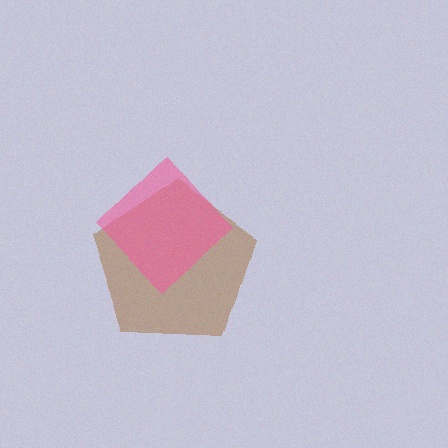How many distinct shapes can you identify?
There are 2 distinct shapes: a brown pentagon, a pink diamond.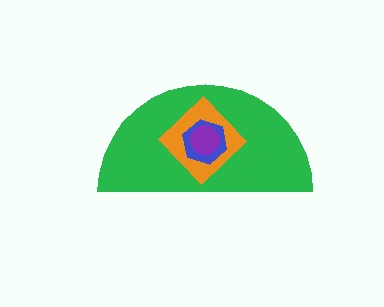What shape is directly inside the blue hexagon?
The purple circle.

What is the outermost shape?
The green semicircle.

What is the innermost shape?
The purple circle.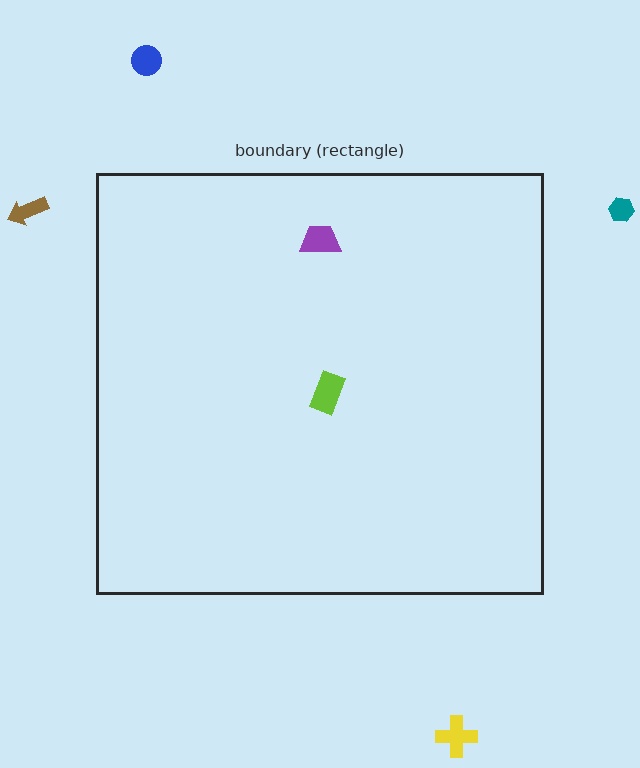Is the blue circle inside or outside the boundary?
Outside.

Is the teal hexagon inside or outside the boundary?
Outside.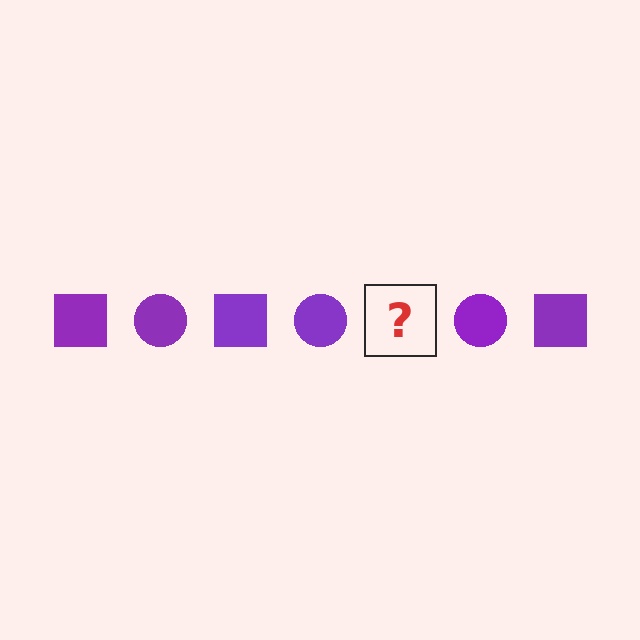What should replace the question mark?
The question mark should be replaced with a purple square.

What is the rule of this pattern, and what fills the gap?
The rule is that the pattern cycles through square, circle shapes in purple. The gap should be filled with a purple square.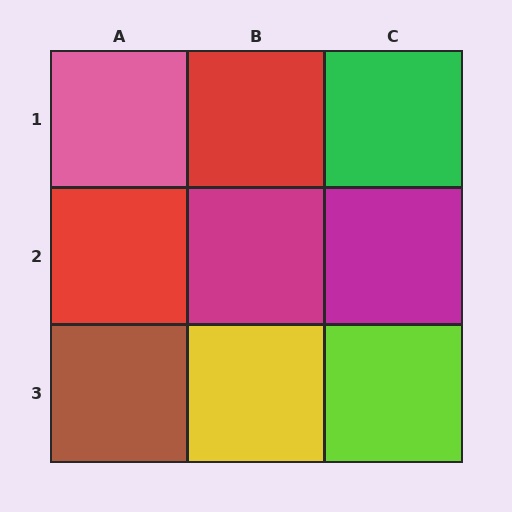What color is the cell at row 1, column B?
Red.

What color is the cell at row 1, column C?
Green.